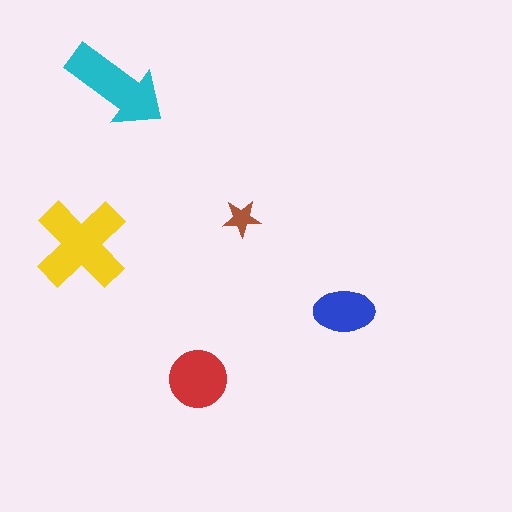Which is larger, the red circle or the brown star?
The red circle.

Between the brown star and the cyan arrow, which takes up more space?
The cyan arrow.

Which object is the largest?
The yellow cross.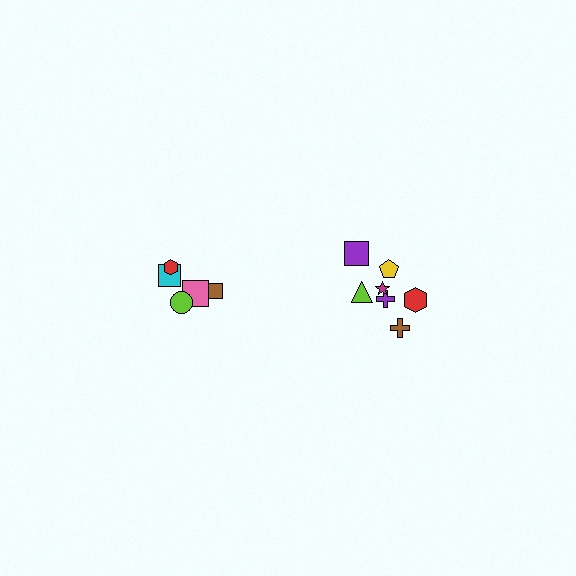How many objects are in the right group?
There are 7 objects.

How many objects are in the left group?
There are 5 objects.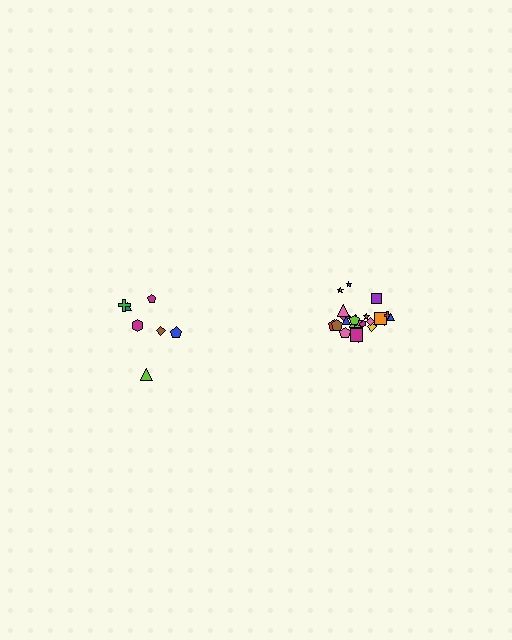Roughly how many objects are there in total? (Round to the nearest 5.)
Roughly 30 objects in total.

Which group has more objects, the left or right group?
The right group.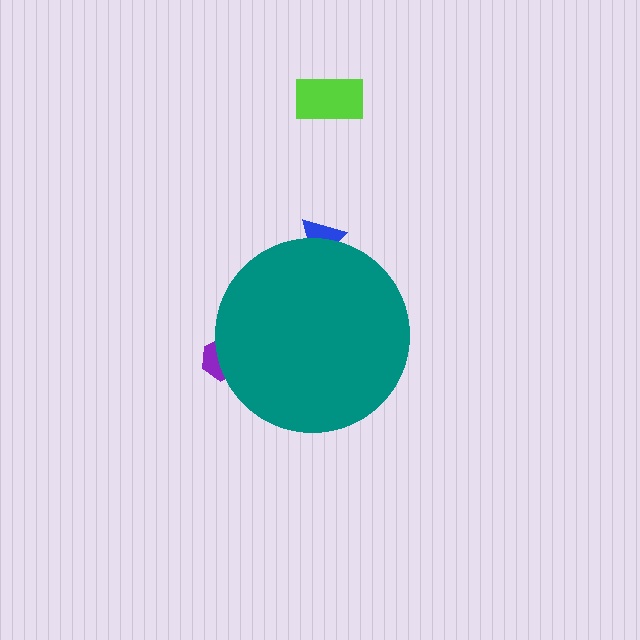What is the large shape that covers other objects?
A teal circle.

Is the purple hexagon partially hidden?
Yes, the purple hexagon is partially hidden behind the teal circle.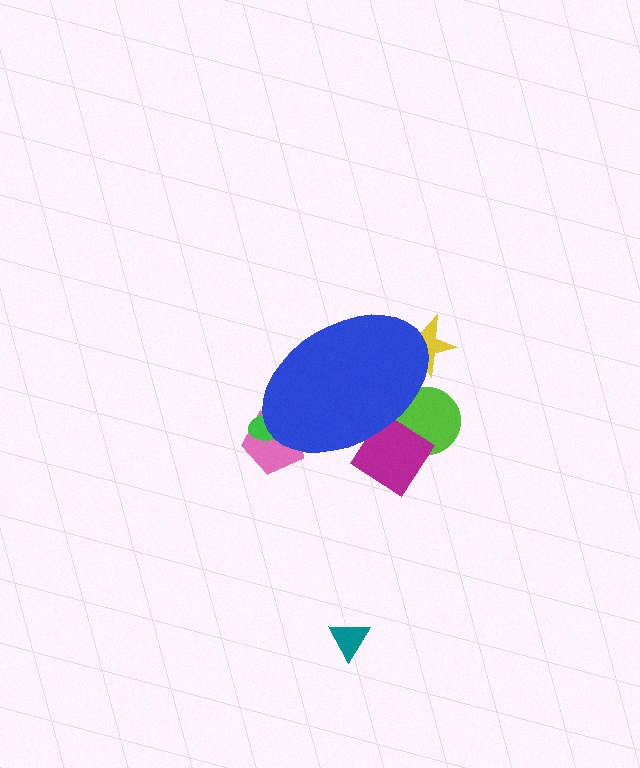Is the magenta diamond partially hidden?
Yes, the magenta diamond is partially hidden behind the blue ellipse.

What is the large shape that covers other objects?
A blue ellipse.